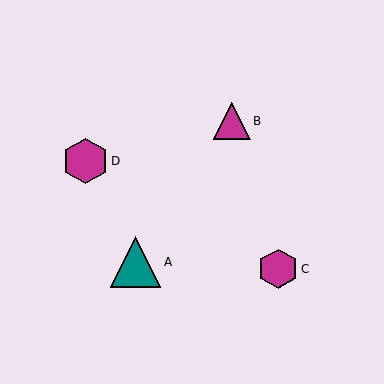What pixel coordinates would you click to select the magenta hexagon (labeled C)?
Click at (278, 269) to select the magenta hexagon C.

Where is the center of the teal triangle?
The center of the teal triangle is at (136, 262).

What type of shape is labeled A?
Shape A is a teal triangle.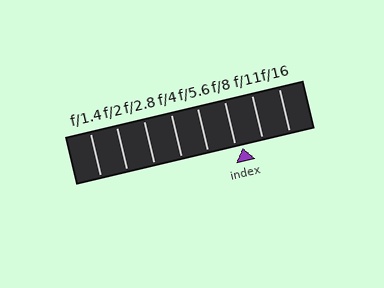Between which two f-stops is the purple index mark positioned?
The index mark is between f/8 and f/11.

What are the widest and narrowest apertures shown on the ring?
The widest aperture shown is f/1.4 and the narrowest is f/16.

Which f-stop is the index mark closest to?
The index mark is closest to f/8.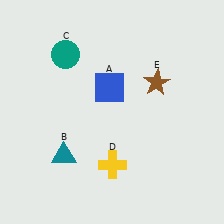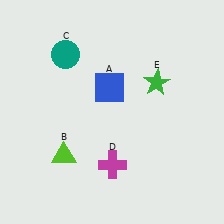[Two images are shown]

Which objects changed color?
B changed from teal to lime. D changed from yellow to magenta. E changed from brown to green.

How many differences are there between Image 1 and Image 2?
There are 3 differences between the two images.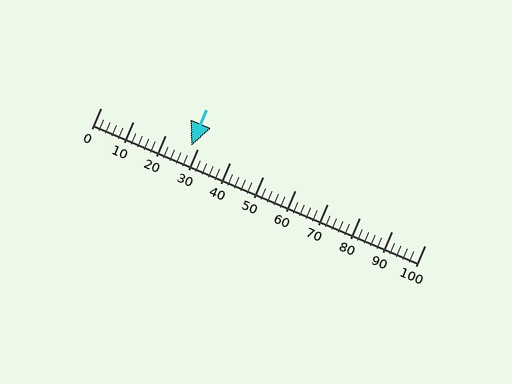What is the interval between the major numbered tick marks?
The major tick marks are spaced 10 units apart.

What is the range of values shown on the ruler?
The ruler shows values from 0 to 100.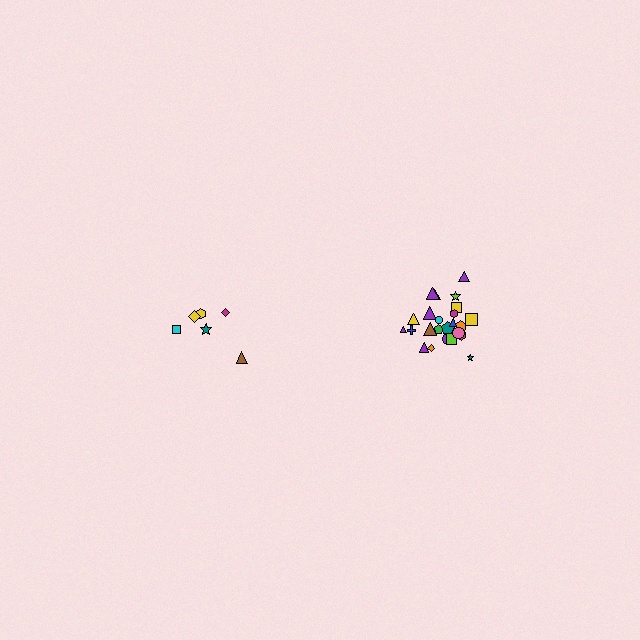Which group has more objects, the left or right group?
The right group.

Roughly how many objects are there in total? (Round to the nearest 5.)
Roughly 30 objects in total.